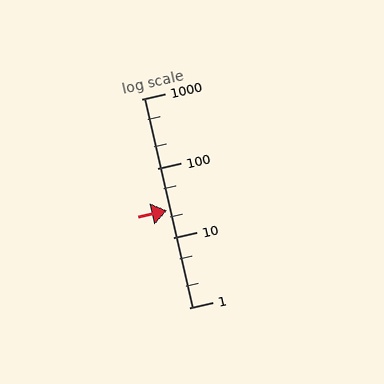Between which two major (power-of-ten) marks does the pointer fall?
The pointer is between 10 and 100.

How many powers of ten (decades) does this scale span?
The scale spans 3 decades, from 1 to 1000.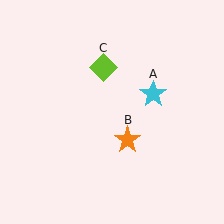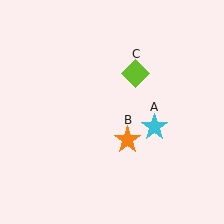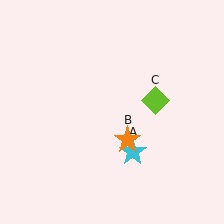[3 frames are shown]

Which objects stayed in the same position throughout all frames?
Orange star (object B) remained stationary.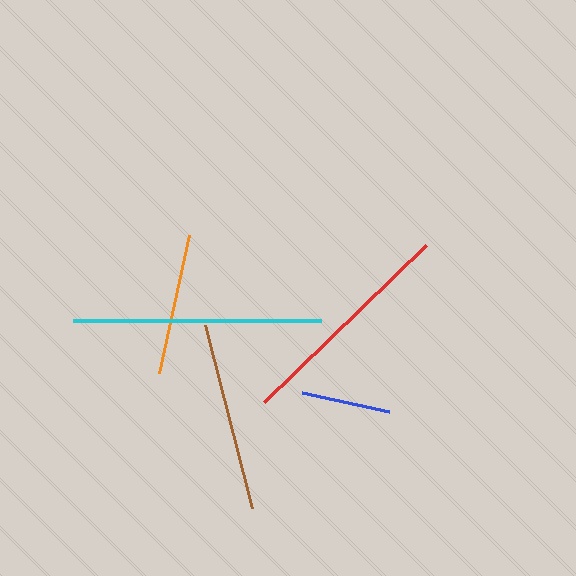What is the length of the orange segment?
The orange segment is approximately 141 pixels long.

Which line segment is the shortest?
The blue line is the shortest at approximately 89 pixels.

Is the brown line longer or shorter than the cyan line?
The cyan line is longer than the brown line.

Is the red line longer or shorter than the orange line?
The red line is longer than the orange line.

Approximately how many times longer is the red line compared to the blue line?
The red line is approximately 2.5 times the length of the blue line.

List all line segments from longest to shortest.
From longest to shortest: cyan, red, brown, orange, blue.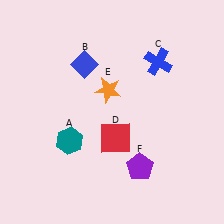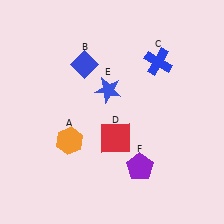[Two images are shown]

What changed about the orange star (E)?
In Image 1, E is orange. In Image 2, it changed to blue.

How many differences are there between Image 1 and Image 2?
There are 2 differences between the two images.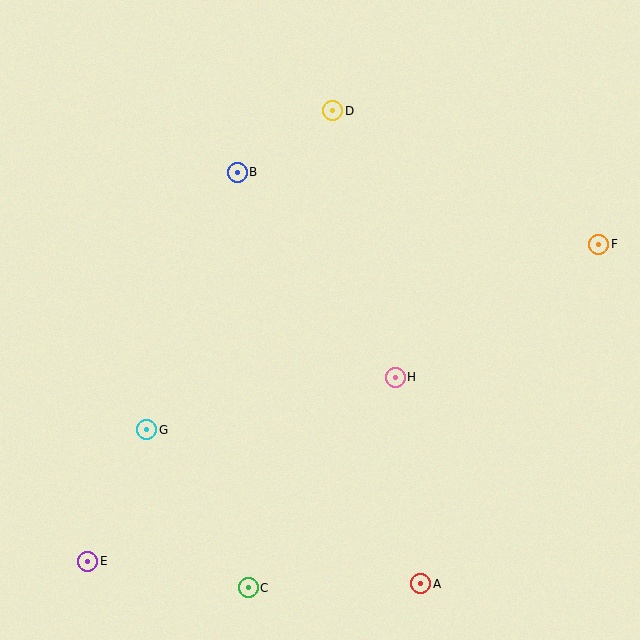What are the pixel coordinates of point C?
Point C is at (248, 588).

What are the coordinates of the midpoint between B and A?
The midpoint between B and A is at (329, 378).